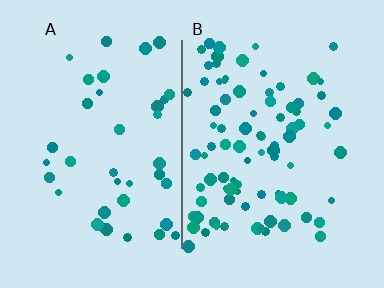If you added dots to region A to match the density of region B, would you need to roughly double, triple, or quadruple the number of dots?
Approximately double.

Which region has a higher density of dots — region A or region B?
B (the right).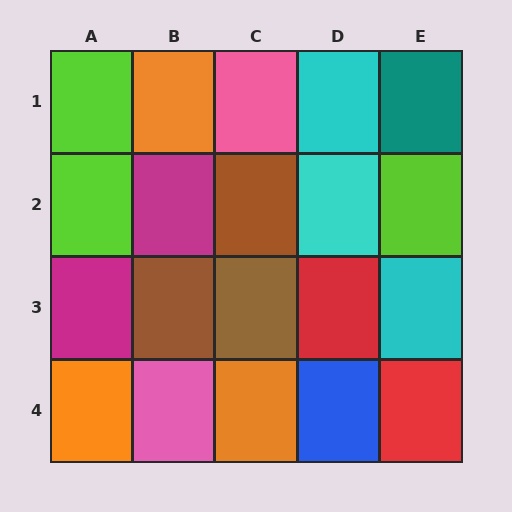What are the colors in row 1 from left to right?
Lime, orange, pink, cyan, teal.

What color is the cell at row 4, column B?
Pink.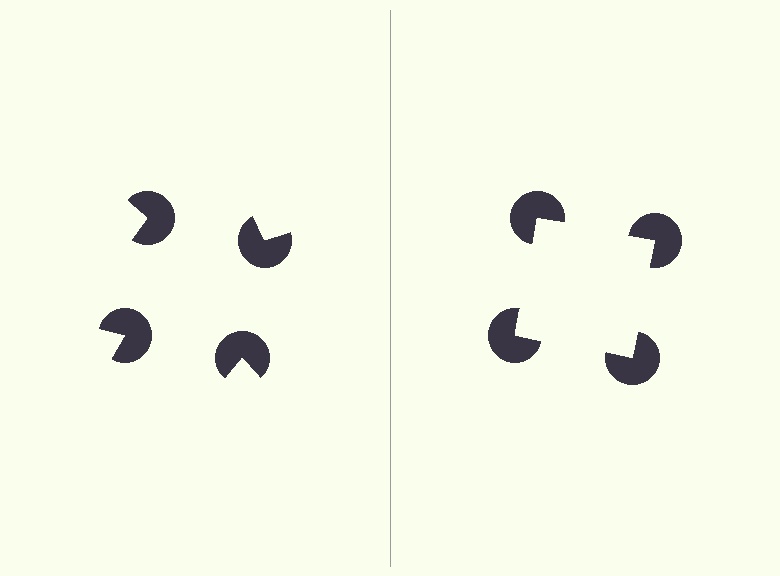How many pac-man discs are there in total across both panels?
8 — 4 on each side.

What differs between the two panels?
The pac-man discs are positioned identically on both sides; only the wedge orientations differ. On the right they align to a square; on the left they are misaligned.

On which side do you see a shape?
An illusory square appears on the right side. On the left side the wedge cuts are rotated, so no coherent shape forms.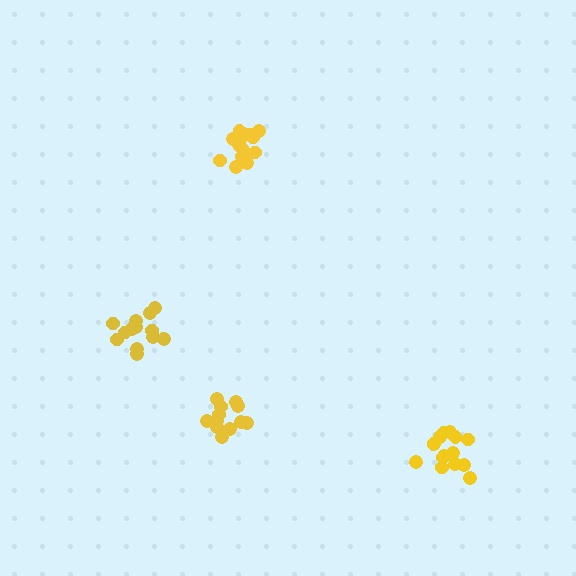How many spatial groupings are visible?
There are 4 spatial groupings.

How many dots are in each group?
Group 1: 15 dots, Group 2: 16 dots, Group 3: 12 dots, Group 4: 14 dots (57 total).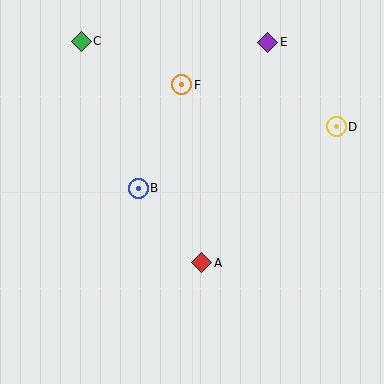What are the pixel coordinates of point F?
Point F is at (182, 85).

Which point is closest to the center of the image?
Point B at (138, 188) is closest to the center.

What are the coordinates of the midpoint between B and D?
The midpoint between B and D is at (237, 158).